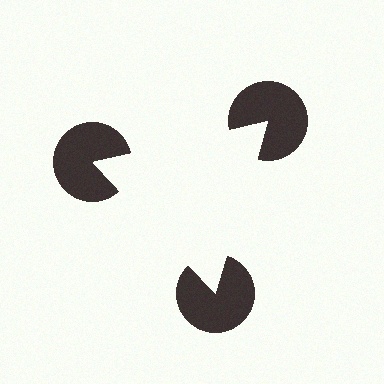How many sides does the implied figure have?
3 sides.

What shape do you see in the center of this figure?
An illusory triangle — its edges are inferred from the aligned wedge cuts in the pac-man discs, not physically drawn.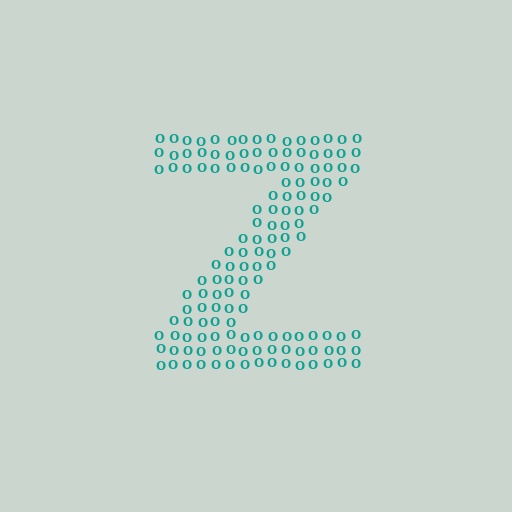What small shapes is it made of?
It is made of small letter O's.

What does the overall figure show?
The overall figure shows the letter Z.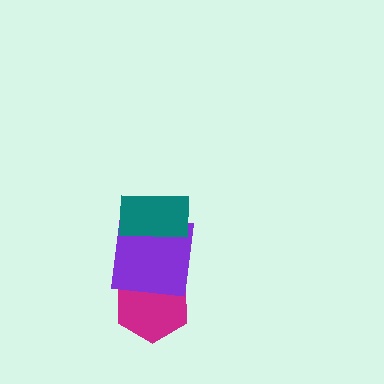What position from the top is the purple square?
The purple square is 2nd from the top.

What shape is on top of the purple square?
The teal rectangle is on top of the purple square.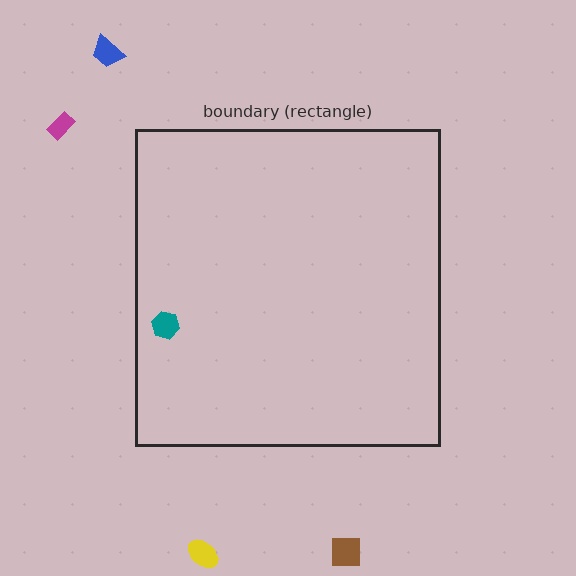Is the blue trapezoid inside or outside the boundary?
Outside.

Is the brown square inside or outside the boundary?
Outside.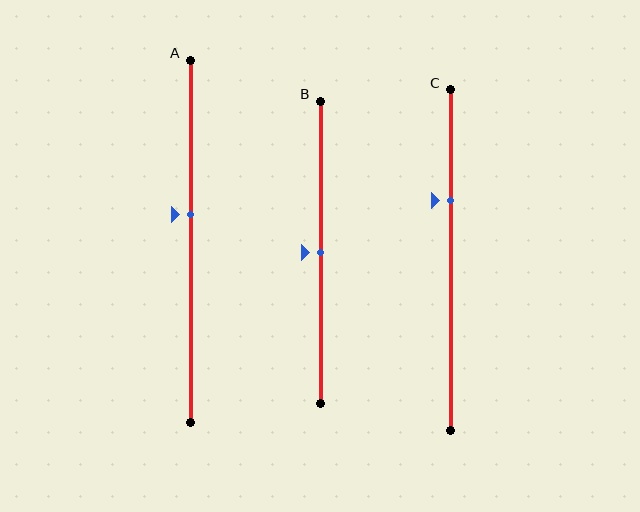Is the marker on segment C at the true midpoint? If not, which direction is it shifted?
No, the marker on segment C is shifted upward by about 18% of the segment length.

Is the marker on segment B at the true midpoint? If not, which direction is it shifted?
Yes, the marker on segment B is at the true midpoint.